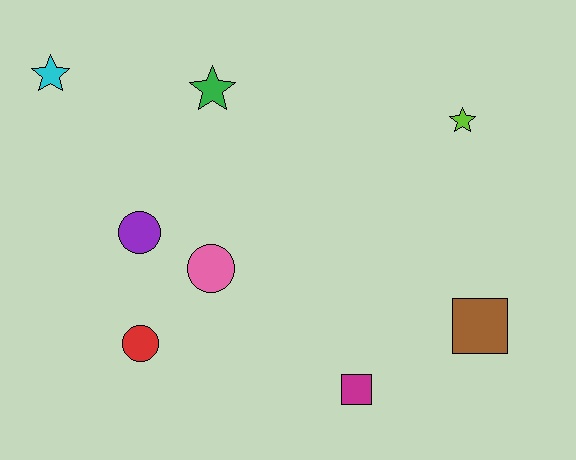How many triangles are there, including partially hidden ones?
There are no triangles.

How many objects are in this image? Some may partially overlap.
There are 8 objects.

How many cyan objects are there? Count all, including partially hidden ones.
There is 1 cyan object.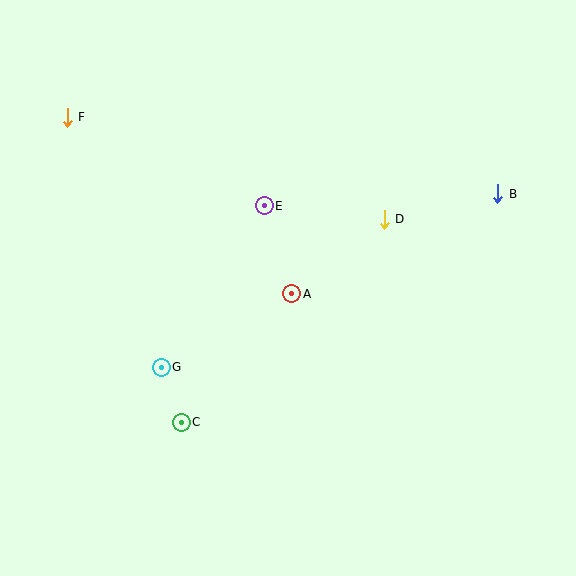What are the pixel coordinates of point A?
Point A is at (292, 294).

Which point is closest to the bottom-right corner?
Point B is closest to the bottom-right corner.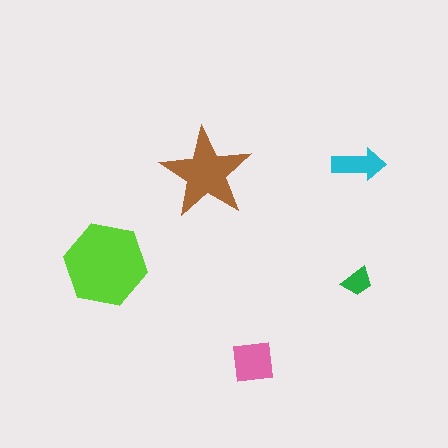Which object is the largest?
The lime hexagon.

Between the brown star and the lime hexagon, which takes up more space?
The lime hexagon.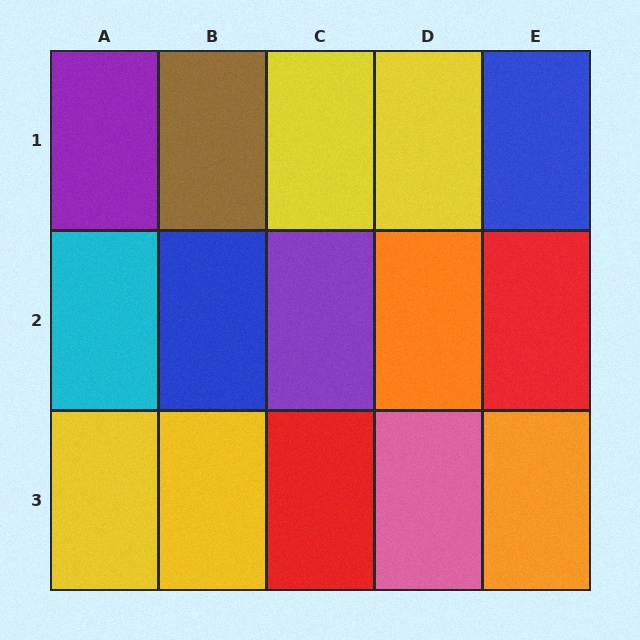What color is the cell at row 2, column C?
Purple.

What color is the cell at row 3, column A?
Yellow.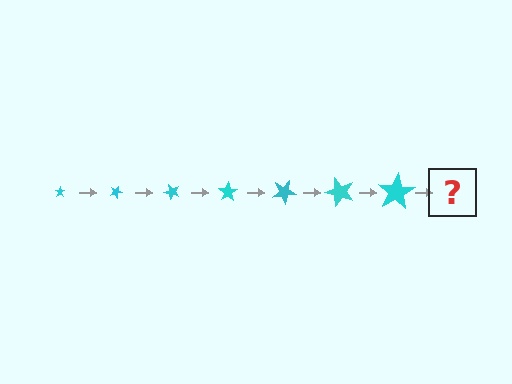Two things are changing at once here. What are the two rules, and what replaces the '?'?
The two rules are that the star grows larger each step and it rotates 25 degrees each step. The '?' should be a star, larger than the previous one and rotated 175 degrees from the start.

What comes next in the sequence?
The next element should be a star, larger than the previous one and rotated 175 degrees from the start.